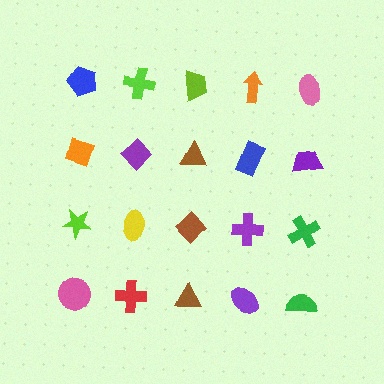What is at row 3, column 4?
A purple cross.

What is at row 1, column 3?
A lime trapezoid.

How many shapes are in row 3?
5 shapes.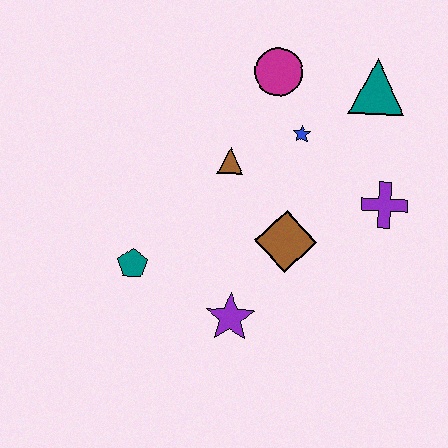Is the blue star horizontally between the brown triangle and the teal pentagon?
No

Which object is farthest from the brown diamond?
The teal triangle is farthest from the brown diamond.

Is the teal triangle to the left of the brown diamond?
No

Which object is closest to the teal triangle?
The blue star is closest to the teal triangle.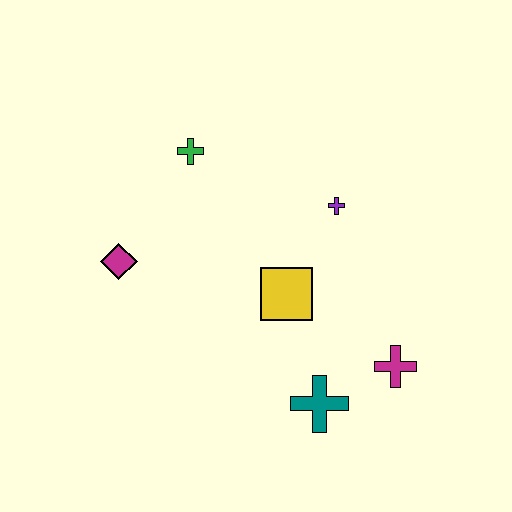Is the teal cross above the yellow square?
No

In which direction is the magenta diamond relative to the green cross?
The magenta diamond is below the green cross.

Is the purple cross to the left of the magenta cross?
Yes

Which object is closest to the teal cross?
The magenta cross is closest to the teal cross.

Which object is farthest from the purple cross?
The magenta diamond is farthest from the purple cross.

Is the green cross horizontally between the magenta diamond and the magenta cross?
Yes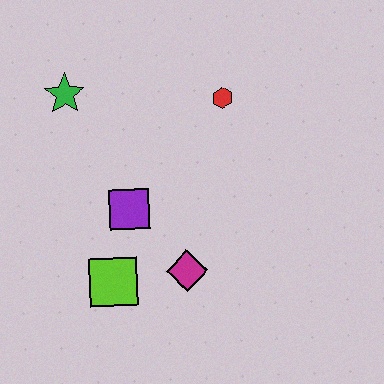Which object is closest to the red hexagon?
The purple square is closest to the red hexagon.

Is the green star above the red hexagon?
Yes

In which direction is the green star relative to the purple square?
The green star is above the purple square.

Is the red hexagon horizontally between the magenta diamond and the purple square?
No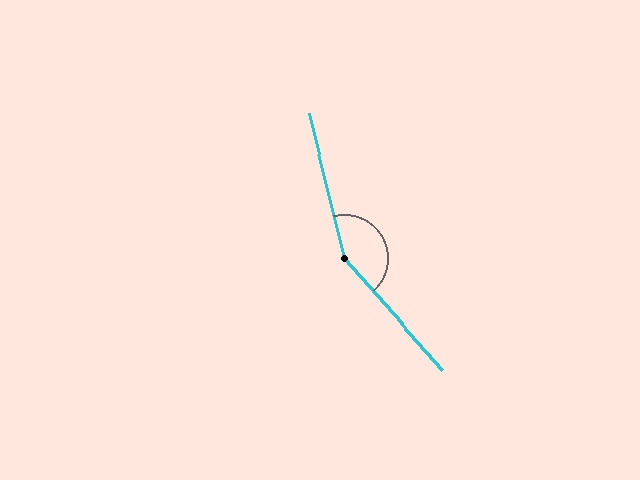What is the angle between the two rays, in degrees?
Approximately 152 degrees.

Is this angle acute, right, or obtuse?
It is obtuse.